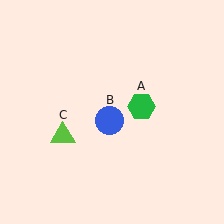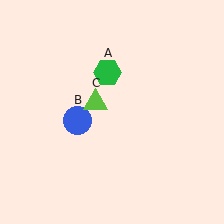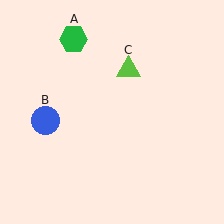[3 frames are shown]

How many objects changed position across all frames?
3 objects changed position: green hexagon (object A), blue circle (object B), lime triangle (object C).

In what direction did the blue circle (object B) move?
The blue circle (object B) moved left.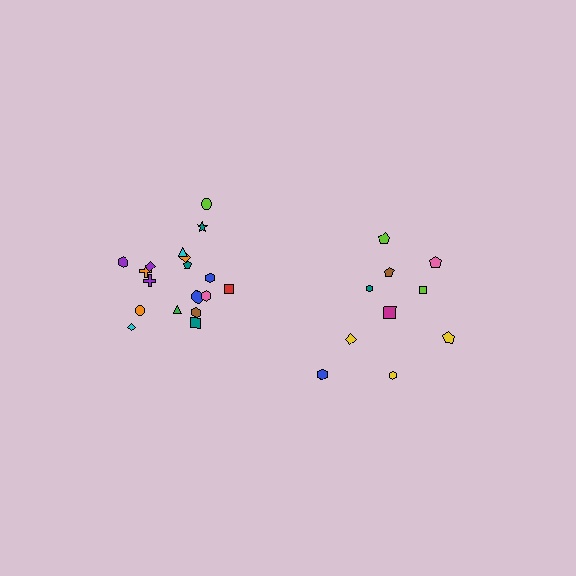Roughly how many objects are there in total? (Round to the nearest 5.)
Roughly 30 objects in total.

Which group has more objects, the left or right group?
The left group.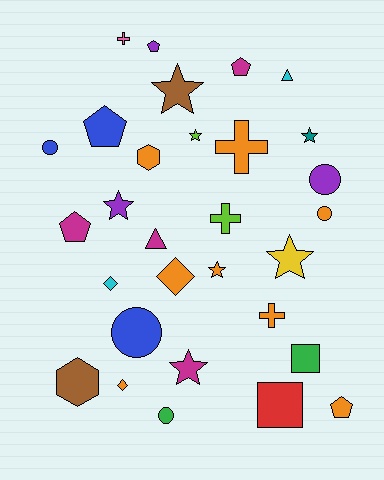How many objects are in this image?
There are 30 objects.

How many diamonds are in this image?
There are 3 diamonds.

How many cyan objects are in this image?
There are 2 cyan objects.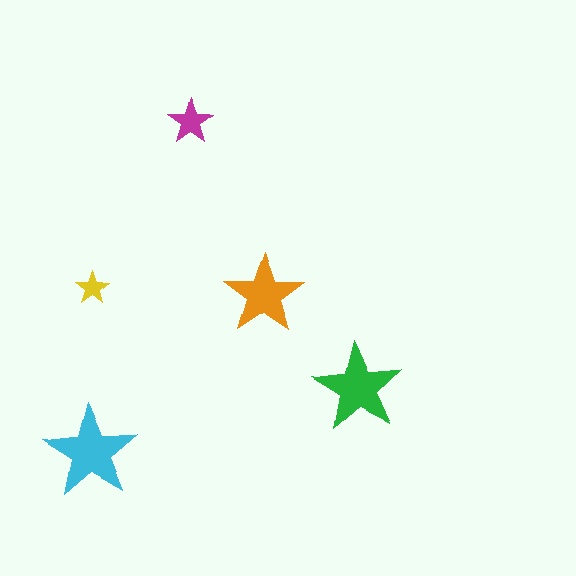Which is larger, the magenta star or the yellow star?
The magenta one.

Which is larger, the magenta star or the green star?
The green one.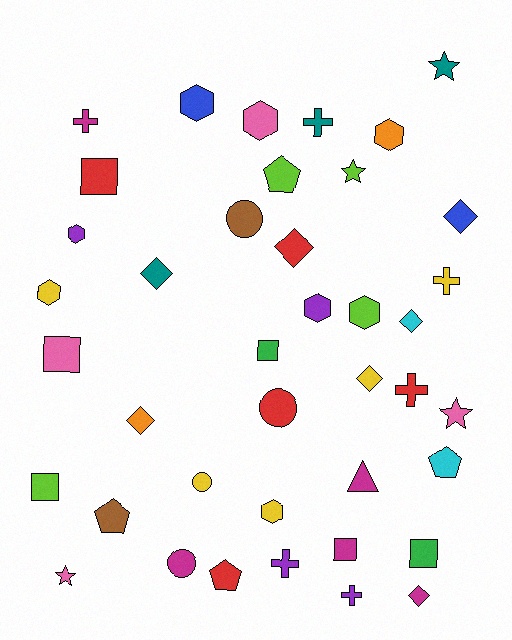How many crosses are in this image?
There are 6 crosses.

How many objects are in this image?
There are 40 objects.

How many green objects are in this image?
There are 2 green objects.